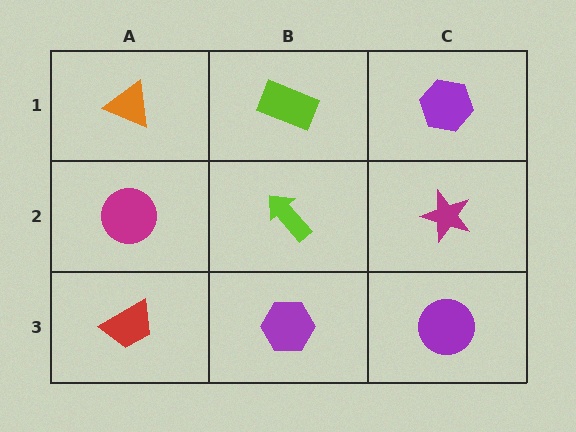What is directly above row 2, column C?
A purple hexagon.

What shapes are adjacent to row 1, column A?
A magenta circle (row 2, column A), a lime rectangle (row 1, column B).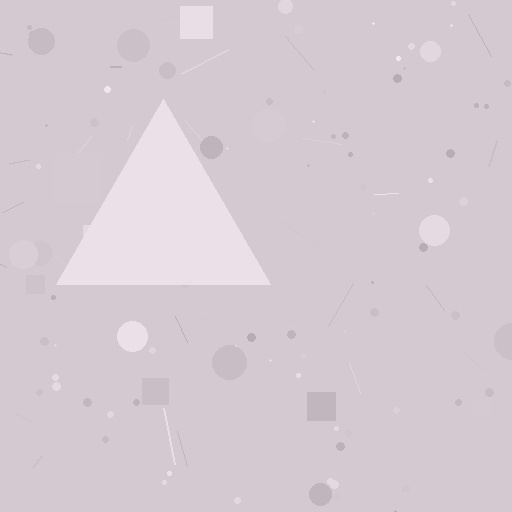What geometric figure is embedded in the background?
A triangle is embedded in the background.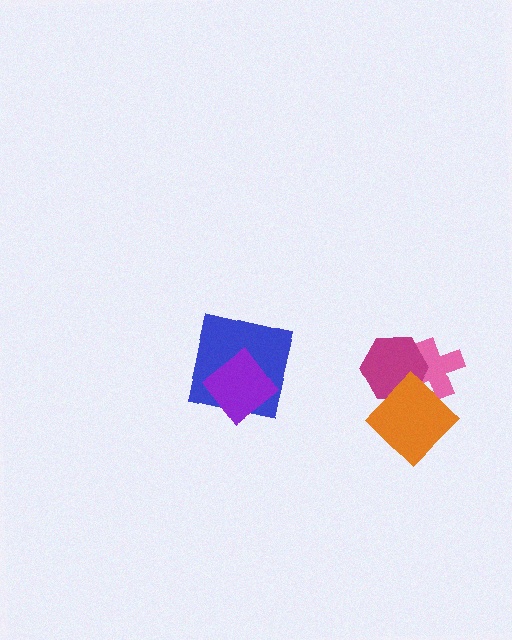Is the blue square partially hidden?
Yes, it is partially covered by another shape.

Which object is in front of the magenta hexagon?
The orange diamond is in front of the magenta hexagon.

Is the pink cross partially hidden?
Yes, it is partially covered by another shape.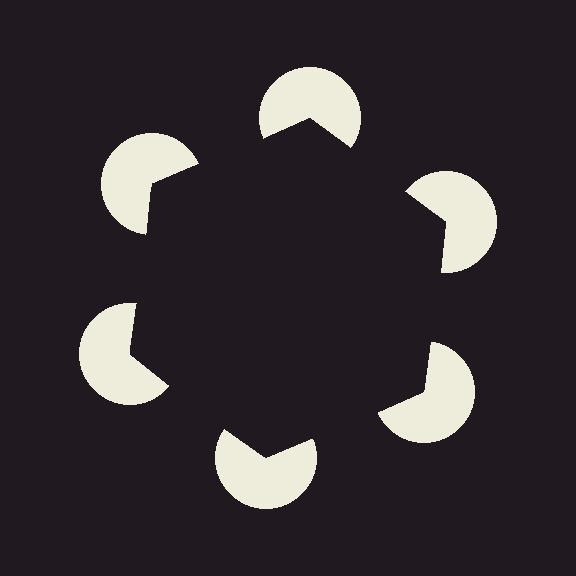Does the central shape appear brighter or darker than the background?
It typically appears slightly darker than the background, even though no actual brightness change is drawn.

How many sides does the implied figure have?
6 sides.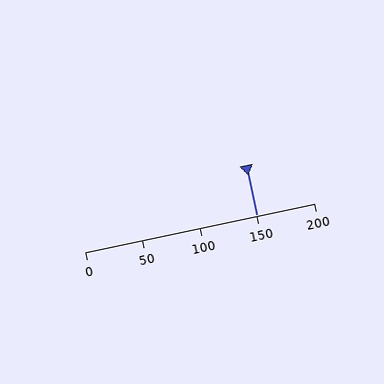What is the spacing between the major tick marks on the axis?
The major ticks are spaced 50 apart.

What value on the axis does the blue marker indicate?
The marker indicates approximately 150.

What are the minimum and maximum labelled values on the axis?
The axis runs from 0 to 200.